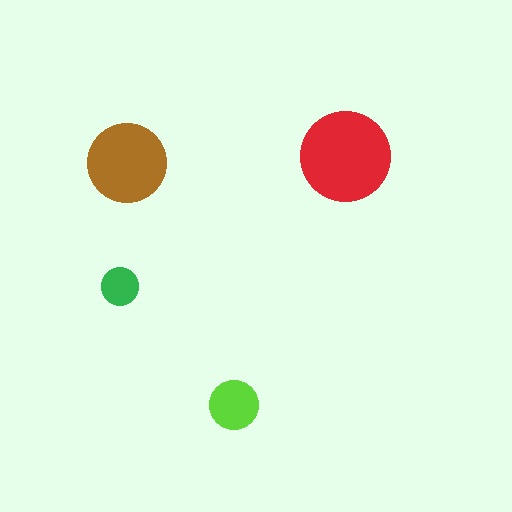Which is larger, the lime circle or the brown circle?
The brown one.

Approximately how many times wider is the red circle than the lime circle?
About 2 times wider.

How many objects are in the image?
There are 4 objects in the image.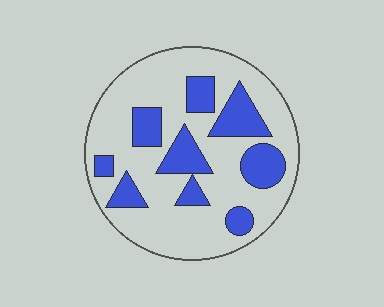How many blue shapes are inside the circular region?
9.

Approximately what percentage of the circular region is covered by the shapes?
Approximately 25%.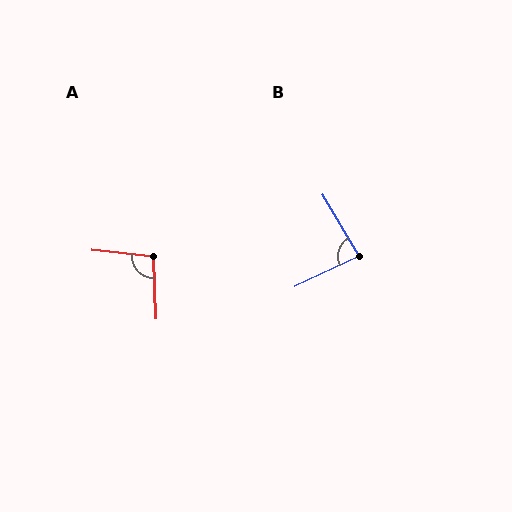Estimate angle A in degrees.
Approximately 99 degrees.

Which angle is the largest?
A, at approximately 99 degrees.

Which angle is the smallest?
B, at approximately 85 degrees.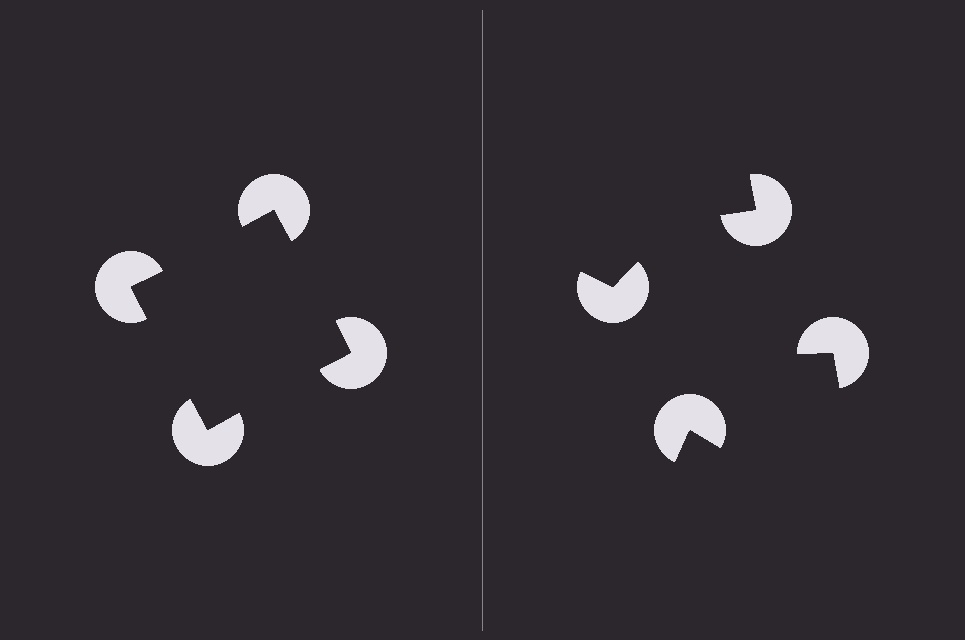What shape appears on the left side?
An illusory square.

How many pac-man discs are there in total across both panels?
8 — 4 on each side.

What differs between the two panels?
The pac-man discs are positioned identically on both sides; only the wedge orientations differ. On the left they align to a square; on the right they are misaligned.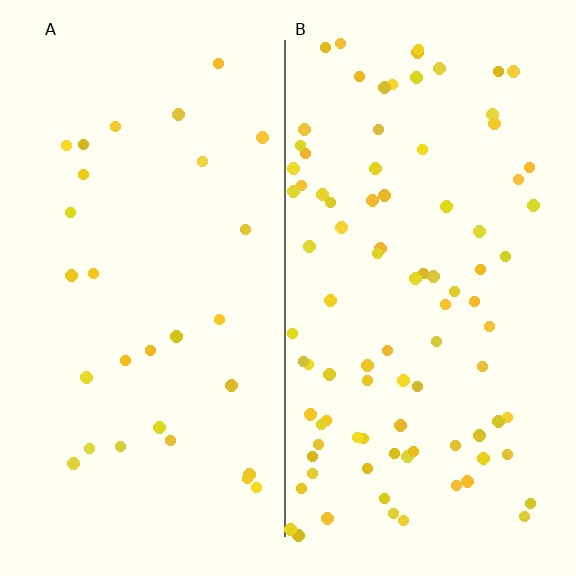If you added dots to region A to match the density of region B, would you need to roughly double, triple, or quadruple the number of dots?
Approximately triple.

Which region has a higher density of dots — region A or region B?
B (the right).